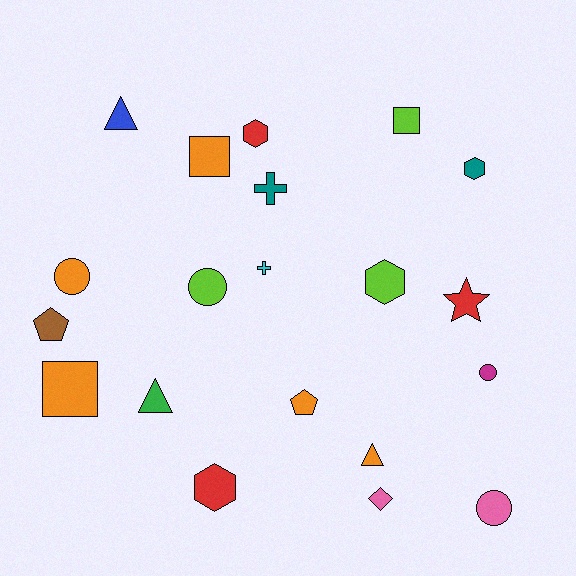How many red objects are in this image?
There are 3 red objects.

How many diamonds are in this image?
There is 1 diamond.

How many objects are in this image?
There are 20 objects.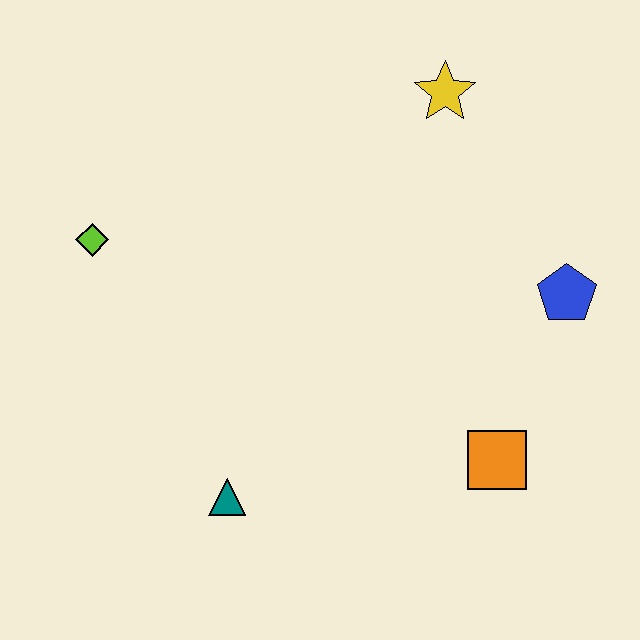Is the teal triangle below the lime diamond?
Yes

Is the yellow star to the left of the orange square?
Yes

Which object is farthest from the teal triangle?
The yellow star is farthest from the teal triangle.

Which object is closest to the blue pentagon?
The orange square is closest to the blue pentagon.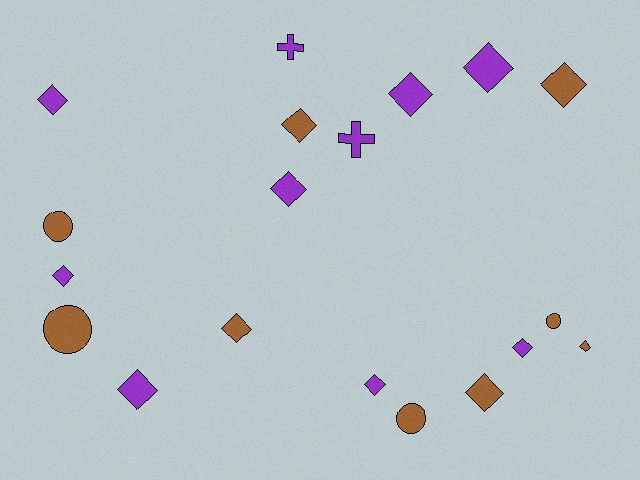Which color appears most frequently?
Purple, with 10 objects.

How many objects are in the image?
There are 19 objects.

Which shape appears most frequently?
Diamond, with 13 objects.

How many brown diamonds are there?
There are 5 brown diamonds.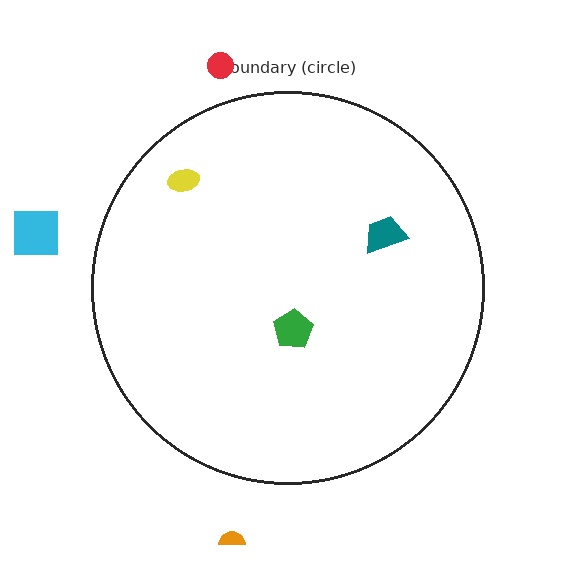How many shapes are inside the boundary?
3 inside, 3 outside.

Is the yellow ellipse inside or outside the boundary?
Inside.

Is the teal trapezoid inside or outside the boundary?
Inside.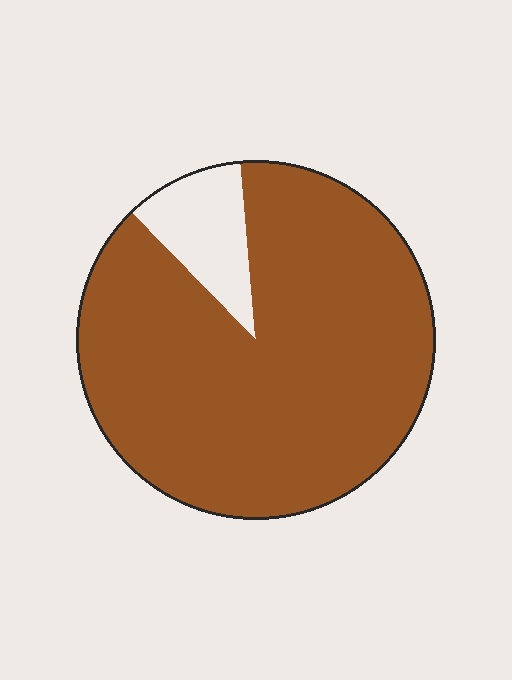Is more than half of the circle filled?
Yes.